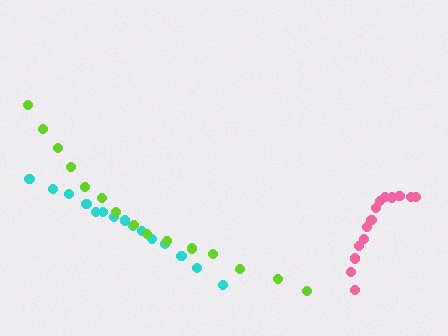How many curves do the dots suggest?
There are 3 distinct paths.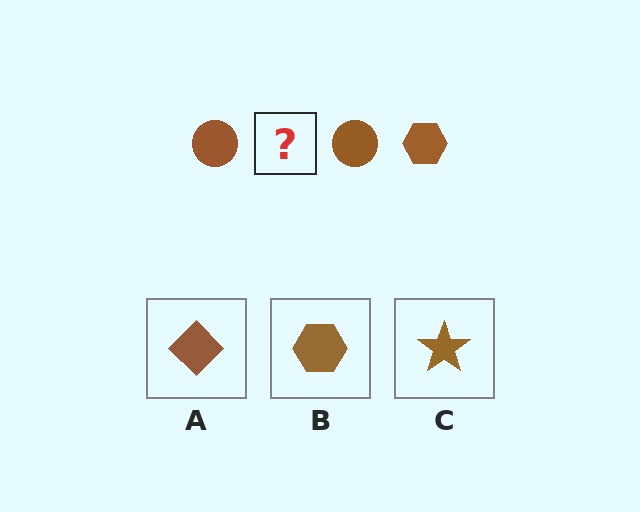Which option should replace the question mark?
Option B.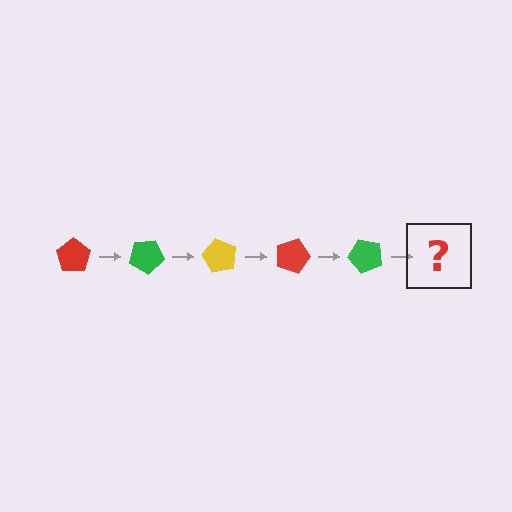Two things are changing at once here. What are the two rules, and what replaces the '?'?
The two rules are that it rotates 30 degrees each step and the color cycles through red, green, and yellow. The '?' should be a yellow pentagon, rotated 150 degrees from the start.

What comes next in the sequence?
The next element should be a yellow pentagon, rotated 150 degrees from the start.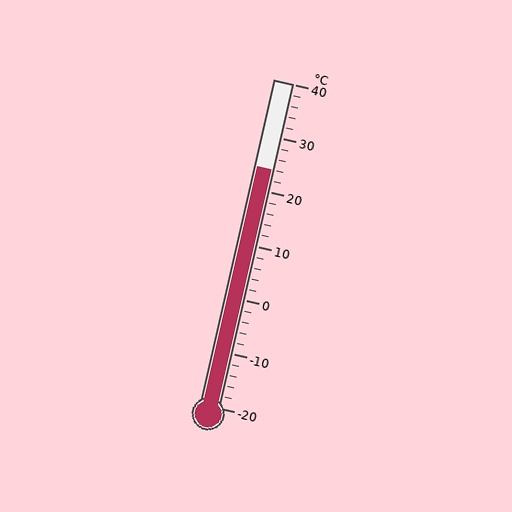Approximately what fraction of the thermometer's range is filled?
The thermometer is filled to approximately 75% of its range.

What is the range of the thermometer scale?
The thermometer scale ranges from -20°C to 40°C.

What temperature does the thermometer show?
The thermometer shows approximately 24°C.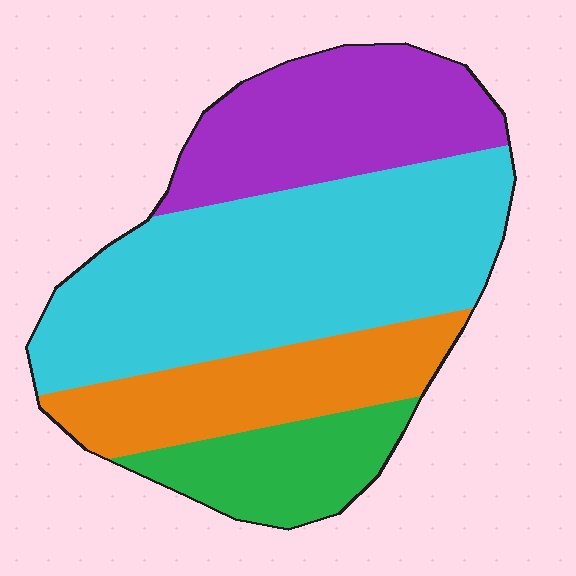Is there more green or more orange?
Orange.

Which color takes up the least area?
Green, at roughly 15%.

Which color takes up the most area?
Cyan, at roughly 45%.